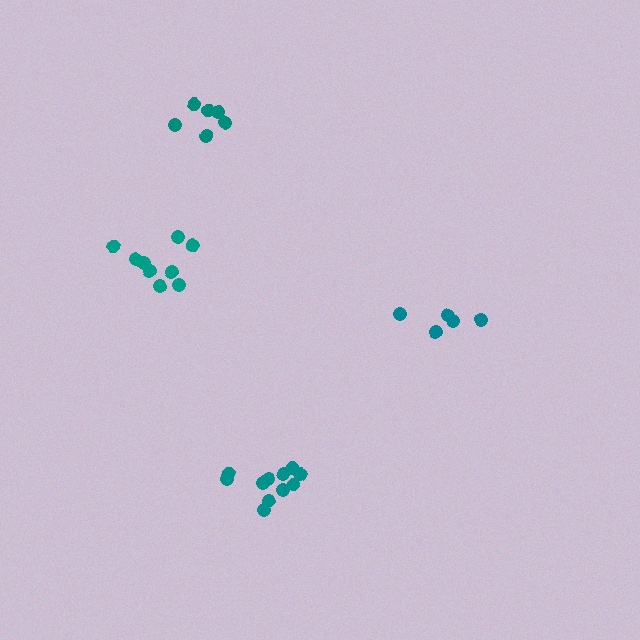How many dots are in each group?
Group 1: 9 dots, Group 2: 11 dots, Group 3: 6 dots, Group 4: 5 dots (31 total).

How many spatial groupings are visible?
There are 4 spatial groupings.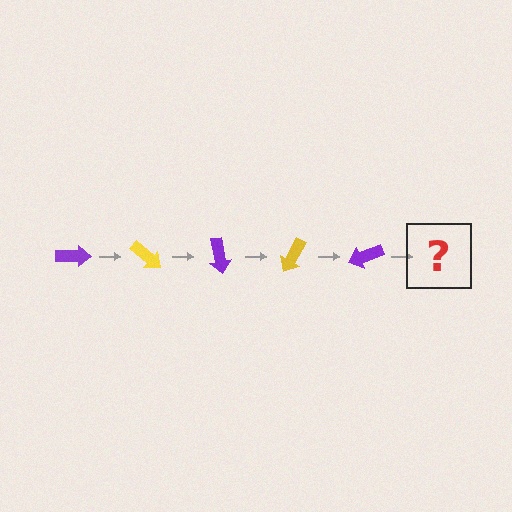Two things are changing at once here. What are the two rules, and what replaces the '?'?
The two rules are that it rotates 40 degrees each step and the color cycles through purple and yellow. The '?' should be a yellow arrow, rotated 200 degrees from the start.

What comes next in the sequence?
The next element should be a yellow arrow, rotated 200 degrees from the start.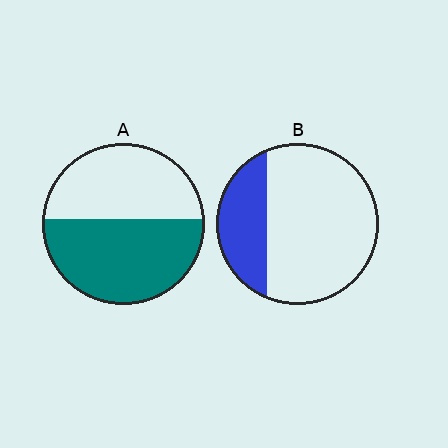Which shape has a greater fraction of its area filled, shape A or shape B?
Shape A.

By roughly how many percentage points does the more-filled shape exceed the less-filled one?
By roughly 25 percentage points (A over B).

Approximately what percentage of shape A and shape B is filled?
A is approximately 55% and B is approximately 25%.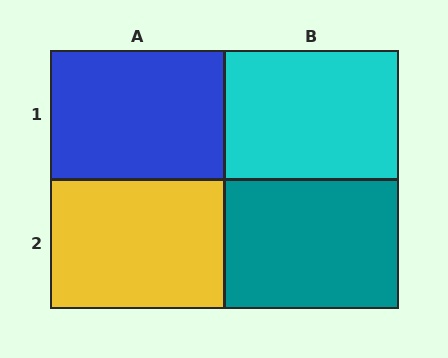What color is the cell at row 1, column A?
Blue.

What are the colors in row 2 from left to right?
Yellow, teal.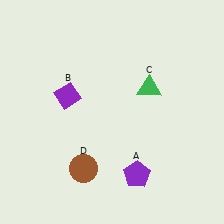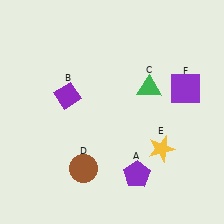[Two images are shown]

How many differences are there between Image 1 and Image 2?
There are 2 differences between the two images.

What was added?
A yellow star (E), a purple square (F) were added in Image 2.